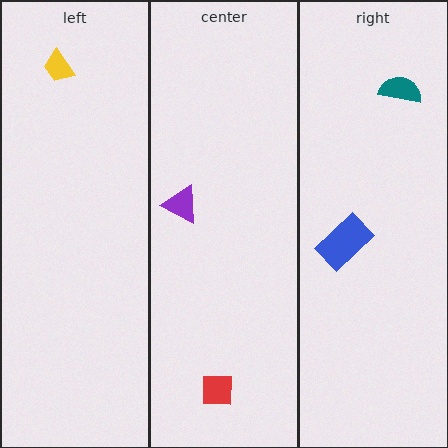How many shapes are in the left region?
1.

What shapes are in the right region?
The teal semicircle, the blue rectangle.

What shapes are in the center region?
The purple triangle, the red square.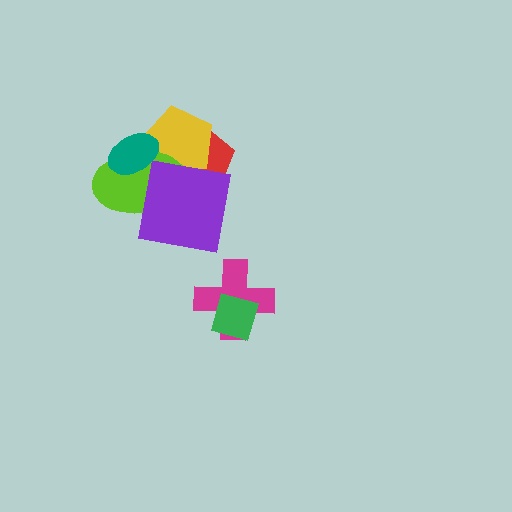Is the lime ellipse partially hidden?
Yes, it is partially covered by another shape.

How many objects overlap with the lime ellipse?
4 objects overlap with the lime ellipse.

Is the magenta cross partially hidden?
Yes, it is partially covered by another shape.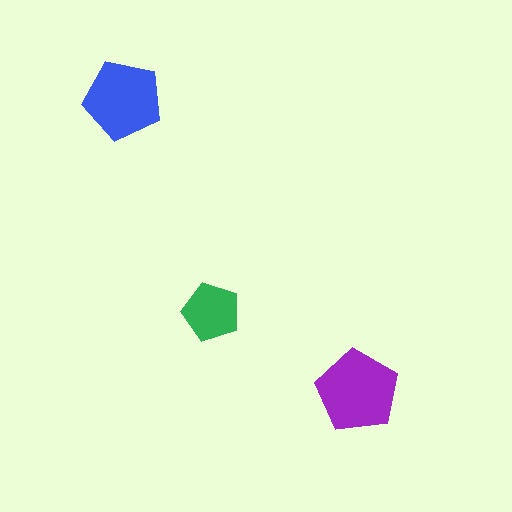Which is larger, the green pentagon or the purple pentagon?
The purple one.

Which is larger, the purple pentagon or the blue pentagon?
The purple one.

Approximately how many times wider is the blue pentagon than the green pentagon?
About 1.5 times wider.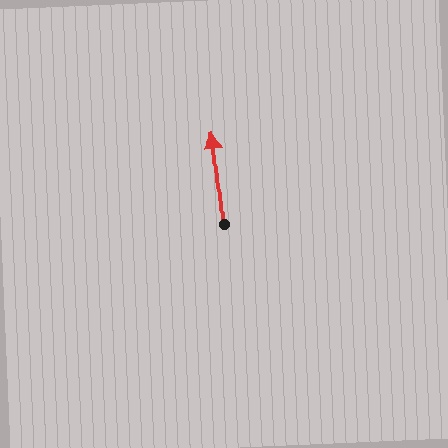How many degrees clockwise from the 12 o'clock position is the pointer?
Approximately 354 degrees.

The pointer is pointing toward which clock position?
Roughly 12 o'clock.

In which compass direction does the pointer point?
North.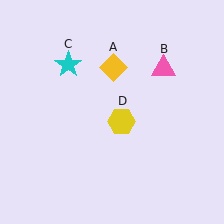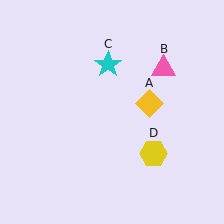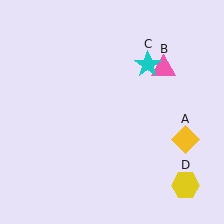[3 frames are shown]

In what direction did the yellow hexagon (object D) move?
The yellow hexagon (object D) moved down and to the right.